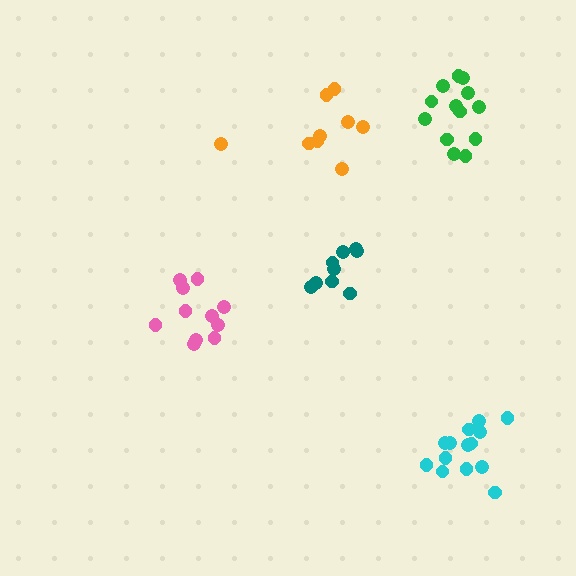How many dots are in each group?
Group 1: 14 dots, Group 2: 9 dots, Group 3: 13 dots, Group 4: 9 dots, Group 5: 11 dots (56 total).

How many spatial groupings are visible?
There are 5 spatial groupings.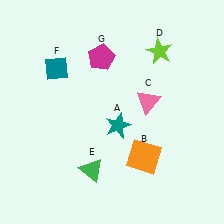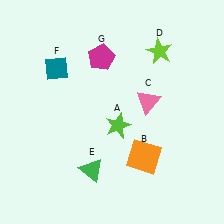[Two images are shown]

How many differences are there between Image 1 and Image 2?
There is 1 difference between the two images.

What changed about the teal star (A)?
In Image 1, A is teal. In Image 2, it changed to lime.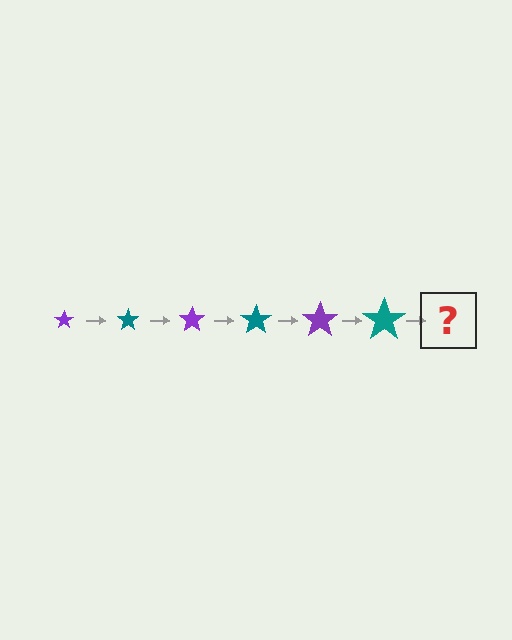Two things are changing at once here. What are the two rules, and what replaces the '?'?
The two rules are that the star grows larger each step and the color cycles through purple and teal. The '?' should be a purple star, larger than the previous one.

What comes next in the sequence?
The next element should be a purple star, larger than the previous one.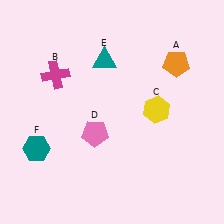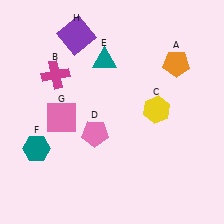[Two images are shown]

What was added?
A pink square (G), a purple square (H) were added in Image 2.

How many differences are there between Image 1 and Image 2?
There are 2 differences between the two images.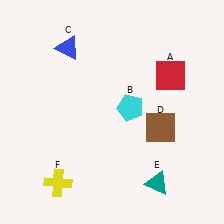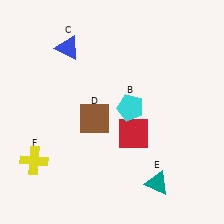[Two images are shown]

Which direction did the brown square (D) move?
The brown square (D) moved left.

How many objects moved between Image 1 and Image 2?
3 objects moved between the two images.